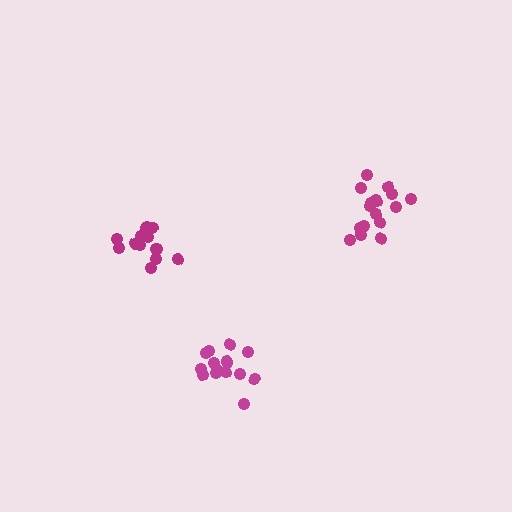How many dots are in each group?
Group 1: 14 dots, Group 2: 14 dots, Group 3: 17 dots (45 total).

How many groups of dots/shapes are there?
There are 3 groups.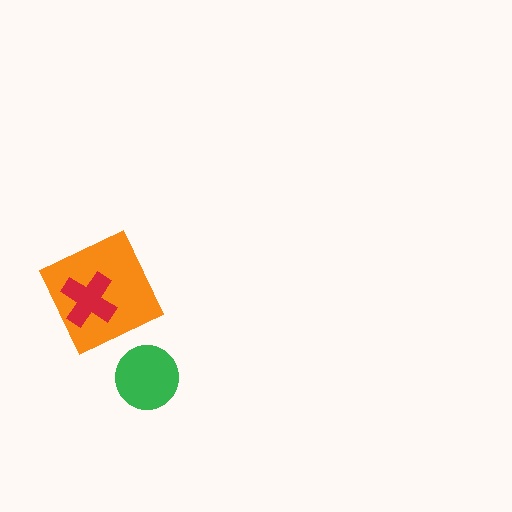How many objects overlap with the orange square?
1 object overlaps with the orange square.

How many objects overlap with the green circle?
0 objects overlap with the green circle.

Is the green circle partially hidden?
No, no other shape covers it.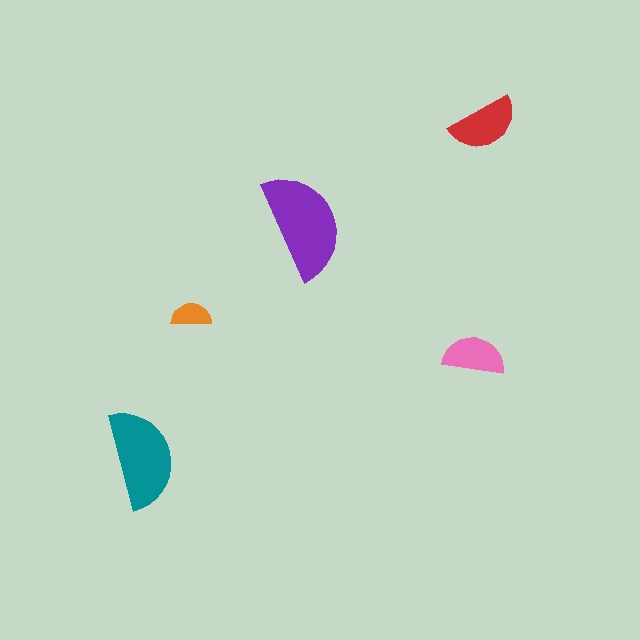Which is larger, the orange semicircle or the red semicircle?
The red one.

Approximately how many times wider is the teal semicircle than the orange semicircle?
About 2.5 times wider.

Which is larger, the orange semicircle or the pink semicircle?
The pink one.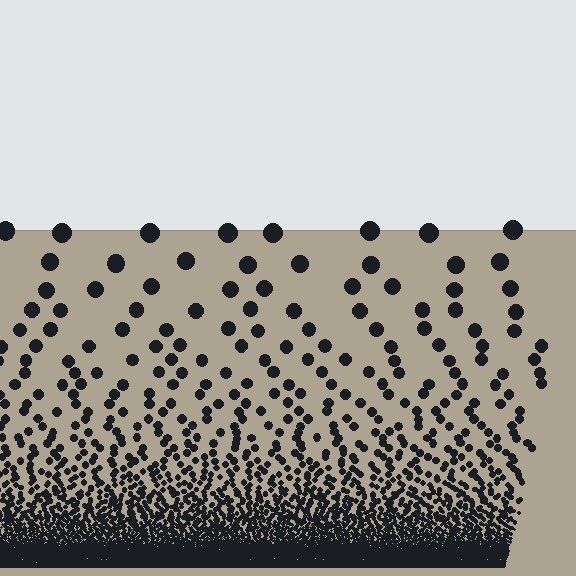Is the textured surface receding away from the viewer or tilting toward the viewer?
The surface appears to tilt toward the viewer. Texture elements get larger and sparser toward the top.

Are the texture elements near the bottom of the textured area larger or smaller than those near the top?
Smaller. The gradient is inverted — elements near the bottom are smaller and denser.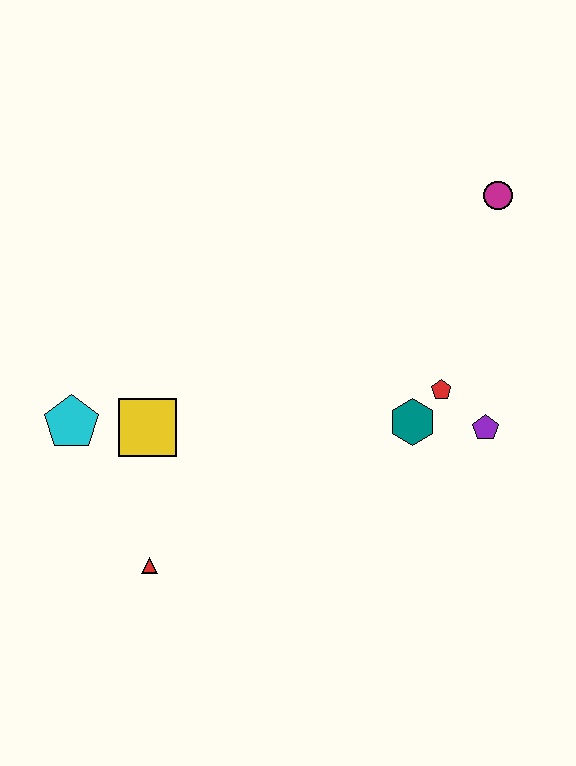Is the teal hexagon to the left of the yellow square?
No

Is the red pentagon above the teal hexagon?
Yes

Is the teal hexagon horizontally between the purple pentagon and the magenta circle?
No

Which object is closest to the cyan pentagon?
The yellow square is closest to the cyan pentagon.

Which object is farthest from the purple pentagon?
The cyan pentagon is farthest from the purple pentagon.